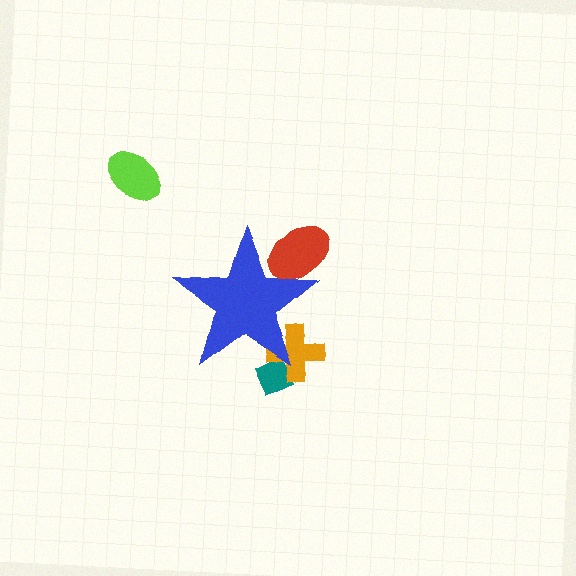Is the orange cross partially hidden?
Yes, the orange cross is partially hidden behind the blue star.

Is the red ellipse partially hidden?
Yes, the red ellipse is partially hidden behind the blue star.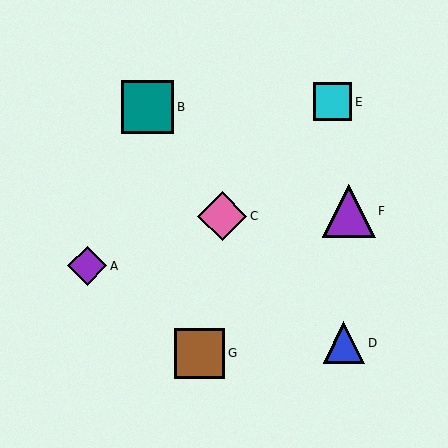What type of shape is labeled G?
Shape G is a brown square.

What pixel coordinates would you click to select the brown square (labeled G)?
Click at (200, 353) to select the brown square G.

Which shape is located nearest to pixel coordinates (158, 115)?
The teal square (labeled B) at (147, 107) is nearest to that location.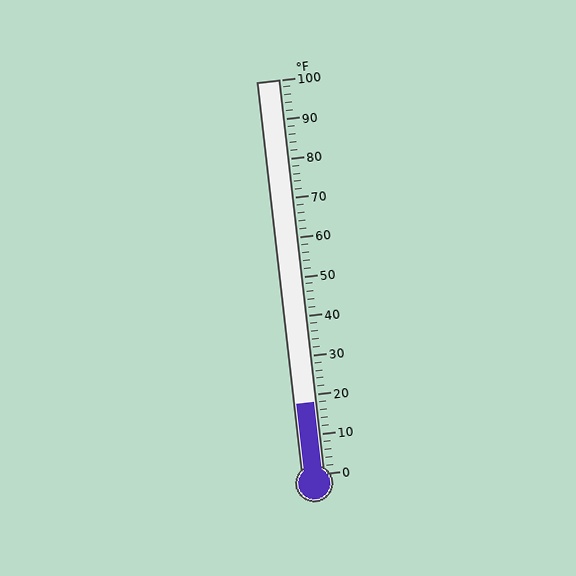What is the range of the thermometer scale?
The thermometer scale ranges from 0°F to 100°F.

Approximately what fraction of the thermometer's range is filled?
The thermometer is filled to approximately 20% of its range.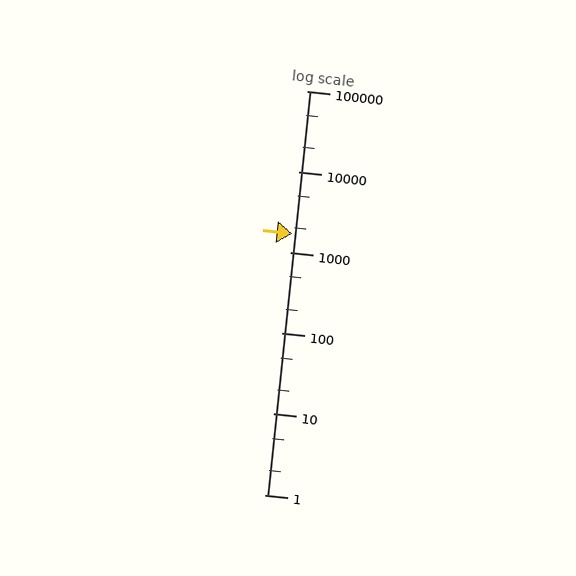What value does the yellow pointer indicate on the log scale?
The pointer indicates approximately 1700.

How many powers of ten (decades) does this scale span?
The scale spans 5 decades, from 1 to 100000.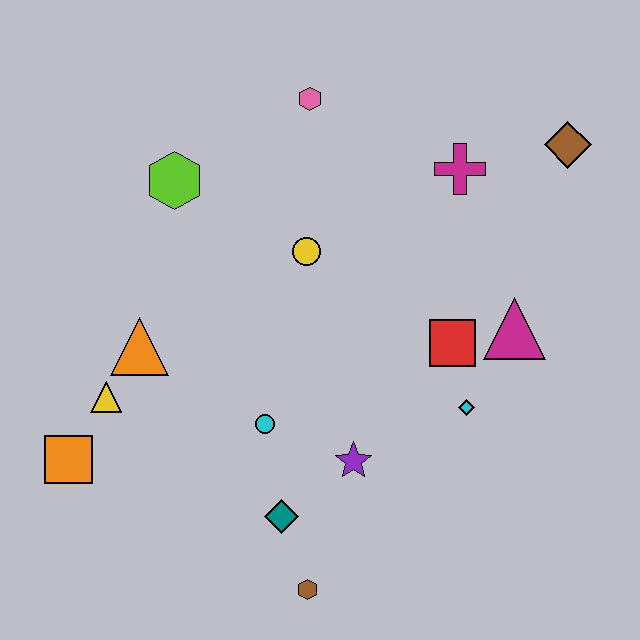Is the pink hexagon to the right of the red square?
No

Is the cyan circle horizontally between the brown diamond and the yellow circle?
No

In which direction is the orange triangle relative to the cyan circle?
The orange triangle is to the left of the cyan circle.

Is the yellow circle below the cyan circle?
No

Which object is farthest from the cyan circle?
The brown diamond is farthest from the cyan circle.